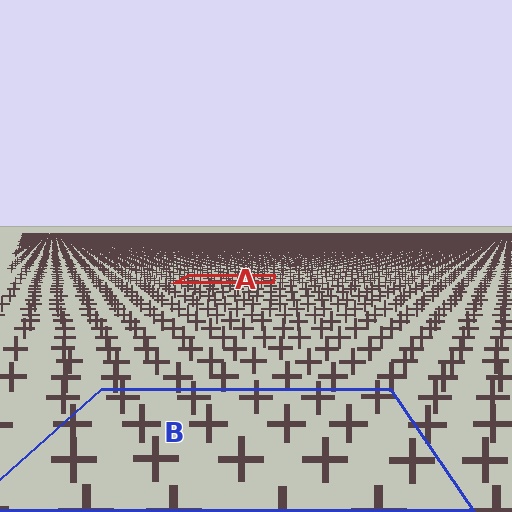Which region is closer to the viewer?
Region B is closer. The texture elements there are larger and more spread out.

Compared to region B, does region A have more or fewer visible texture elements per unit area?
Region A has more texture elements per unit area — they are packed more densely because it is farther away.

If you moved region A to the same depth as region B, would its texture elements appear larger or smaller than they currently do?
They would appear larger. At a closer depth, the same texture elements are projected at a bigger on-screen size.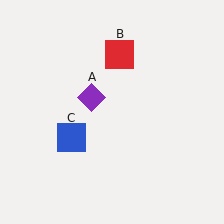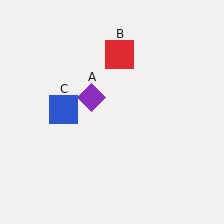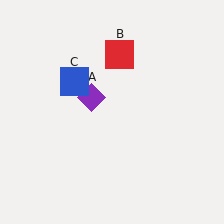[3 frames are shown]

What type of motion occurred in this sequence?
The blue square (object C) rotated clockwise around the center of the scene.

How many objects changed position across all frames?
1 object changed position: blue square (object C).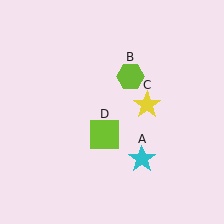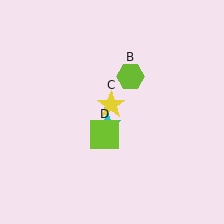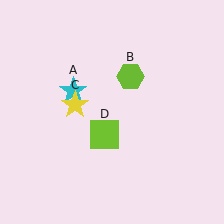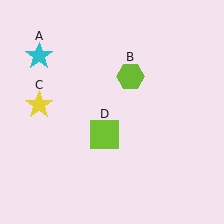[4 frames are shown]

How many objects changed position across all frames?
2 objects changed position: cyan star (object A), yellow star (object C).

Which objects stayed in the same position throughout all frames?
Lime hexagon (object B) and lime square (object D) remained stationary.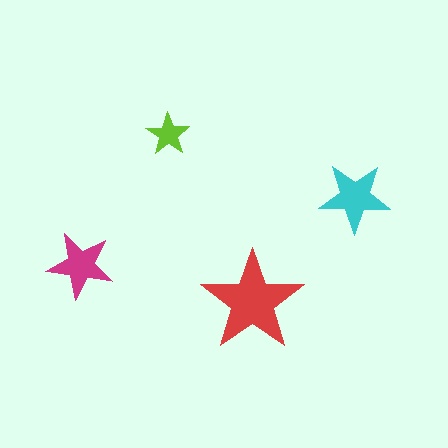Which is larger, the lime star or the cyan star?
The cyan one.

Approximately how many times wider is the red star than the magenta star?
About 1.5 times wider.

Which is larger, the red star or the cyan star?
The red one.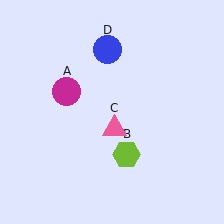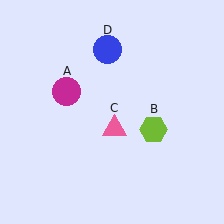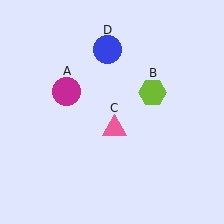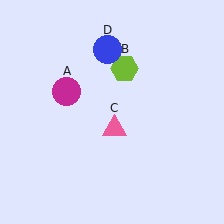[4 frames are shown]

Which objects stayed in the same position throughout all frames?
Magenta circle (object A) and pink triangle (object C) and blue circle (object D) remained stationary.